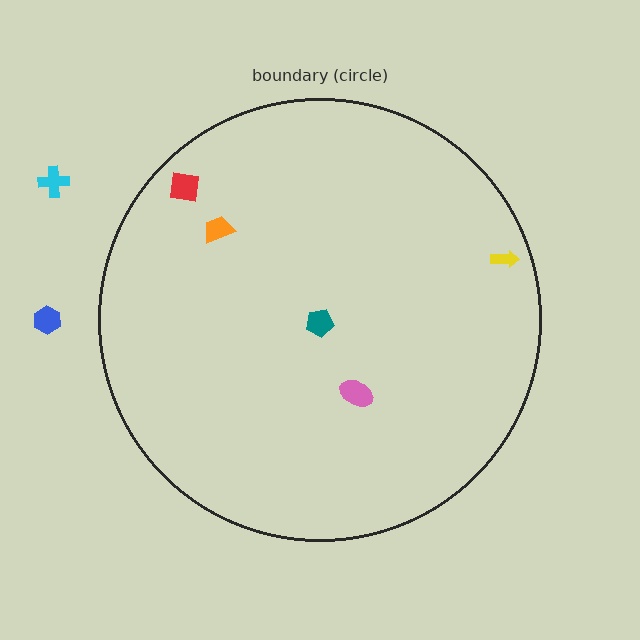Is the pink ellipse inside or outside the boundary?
Inside.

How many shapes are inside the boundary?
5 inside, 2 outside.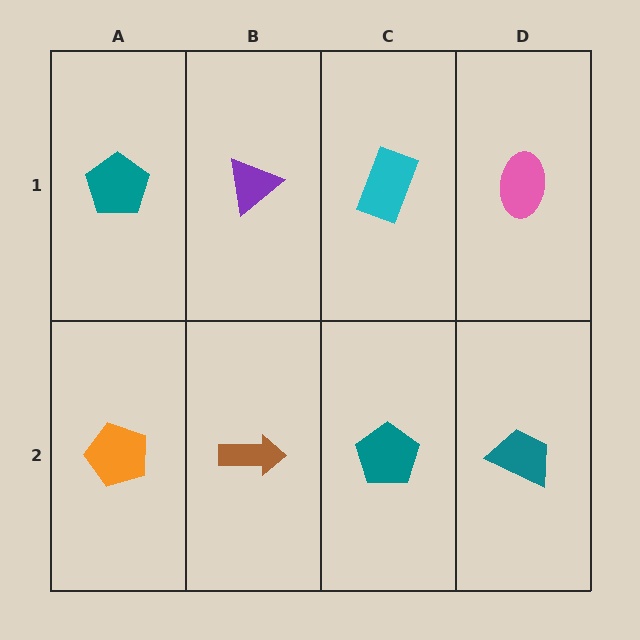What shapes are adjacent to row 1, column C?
A teal pentagon (row 2, column C), a purple triangle (row 1, column B), a pink ellipse (row 1, column D).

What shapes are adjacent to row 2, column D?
A pink ellipse (row 1, column D), a teal pentagon (row 2, column C).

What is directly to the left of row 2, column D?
A teal pentagon.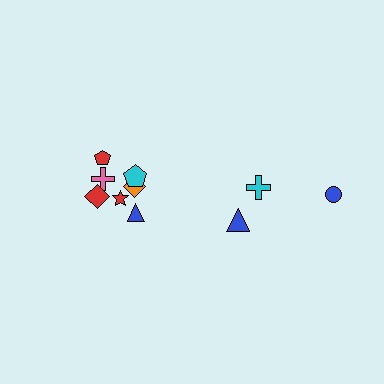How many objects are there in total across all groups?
There are 10 objects.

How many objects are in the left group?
There are 7 objects.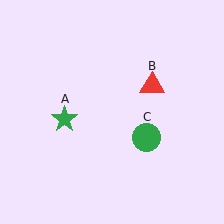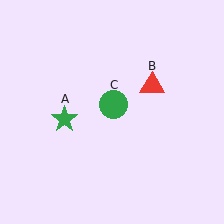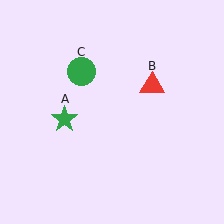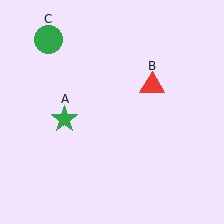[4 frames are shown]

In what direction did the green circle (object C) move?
The green circle (object C) moved up and to the left.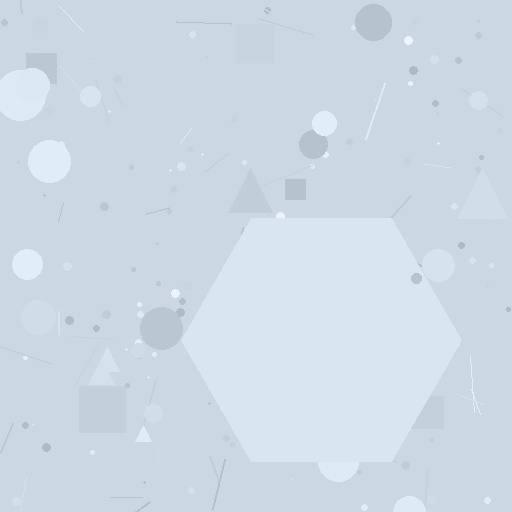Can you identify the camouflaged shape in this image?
The camouflaged shape is a hexagon.